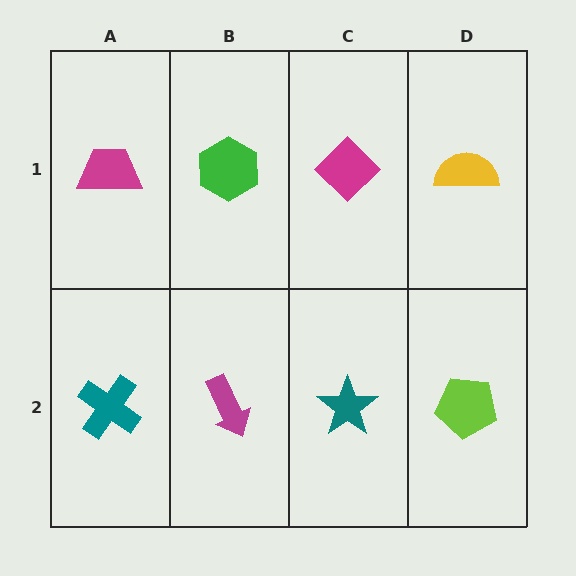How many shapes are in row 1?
4 shapes.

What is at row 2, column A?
A teal cross.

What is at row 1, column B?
A green hexagon.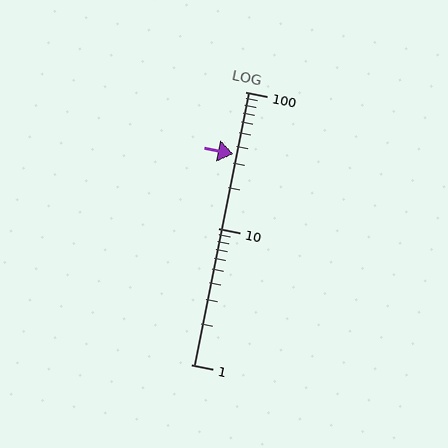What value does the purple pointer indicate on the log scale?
The pointer indicates approximately 35.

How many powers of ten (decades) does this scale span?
The scale spans 2 decades, from 1 to 100.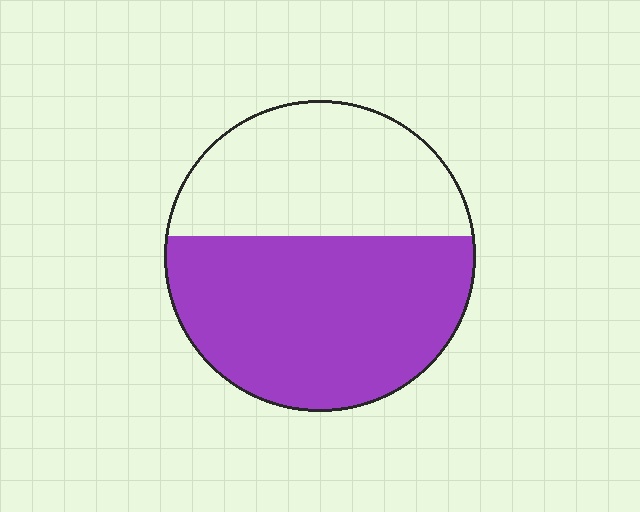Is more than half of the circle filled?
Yes.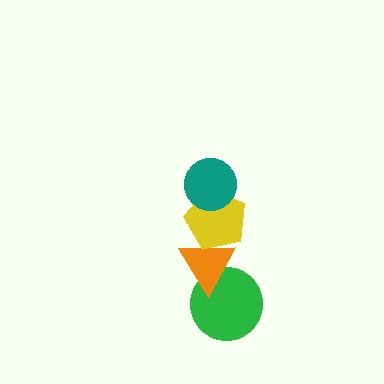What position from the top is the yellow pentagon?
The yellow pentagon is 2nd from the top.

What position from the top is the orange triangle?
The orange triangle is 3rd from the top.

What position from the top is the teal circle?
The teal circle is 1st from the top.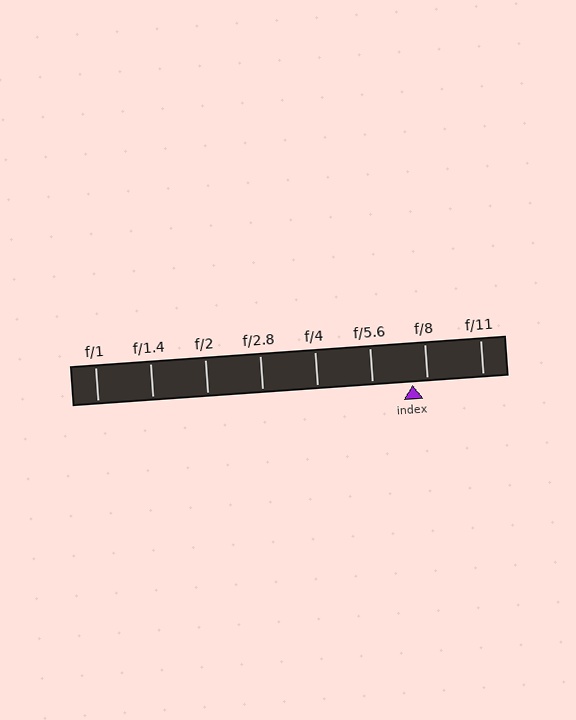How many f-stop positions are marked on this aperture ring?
There are 8 f-stop positions marked.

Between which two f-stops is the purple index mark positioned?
The index mark is between f/5.6 and f/8.